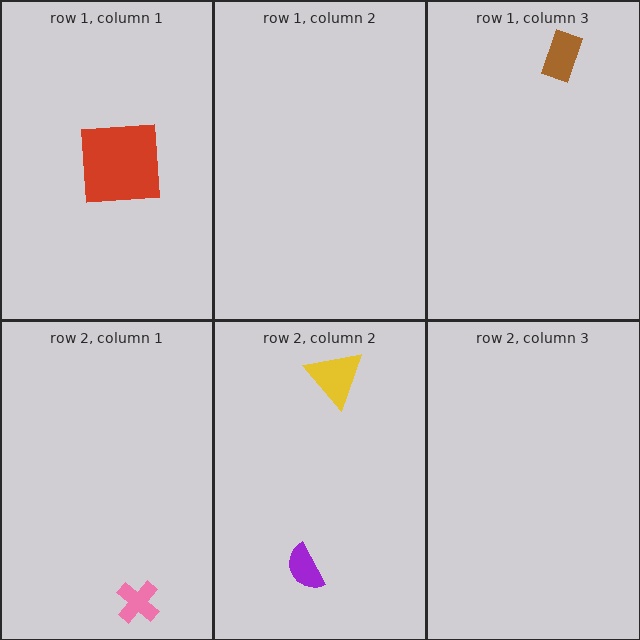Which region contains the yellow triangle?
The row 2, column 2 region.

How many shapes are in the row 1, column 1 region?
1.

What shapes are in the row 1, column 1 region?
The red square.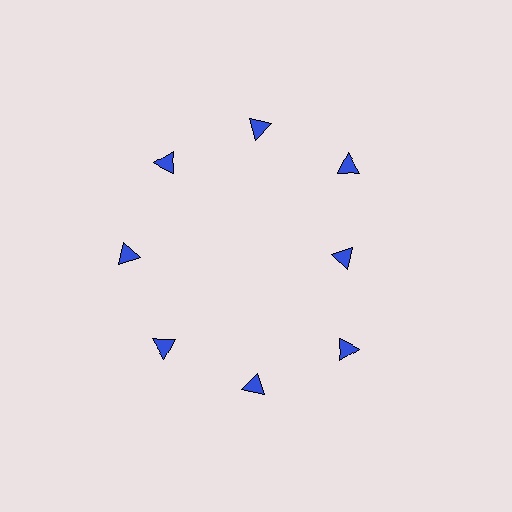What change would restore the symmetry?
The symmetry would be restored by moving it outward, back onto the ring so that all 8 triangles sit at equal angles and equal distance from the center.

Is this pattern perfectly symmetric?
No. The 8 blue triangles are arranged in a ring, but one element near the 3 o'clock position is pulled inward toward the center, breaking the 8-fold rotational symmetry.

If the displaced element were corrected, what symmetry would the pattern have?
It would have 8-fold rotational symmetry — the pattern would map onto itself every 45 degrees.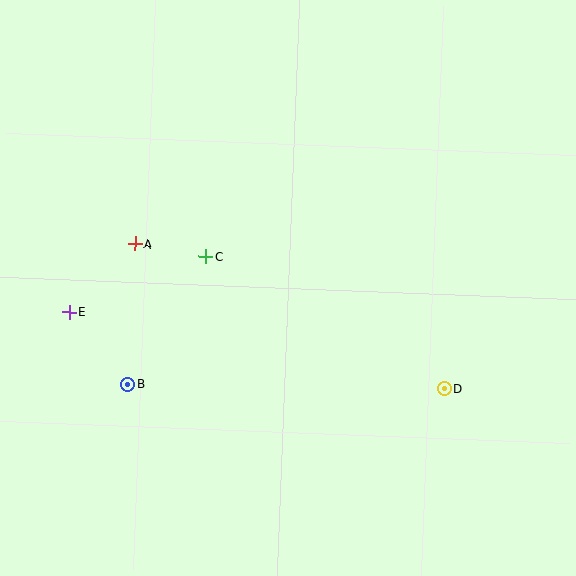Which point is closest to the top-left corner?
Point A is closest to the top-left corner.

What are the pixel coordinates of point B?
Point B is at (128, 384).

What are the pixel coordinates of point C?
Point C is at (206, 256).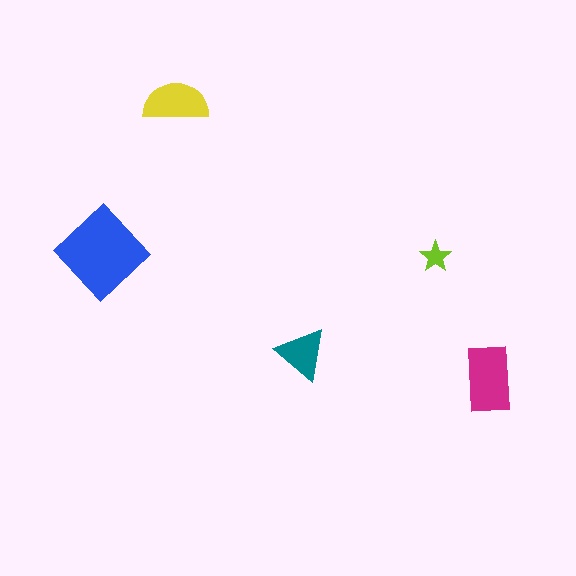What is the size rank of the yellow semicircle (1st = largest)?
3rd.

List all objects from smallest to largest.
The lime star, the teal triangle, the yellow semicircle, the magenta rectangle, the blue diamond.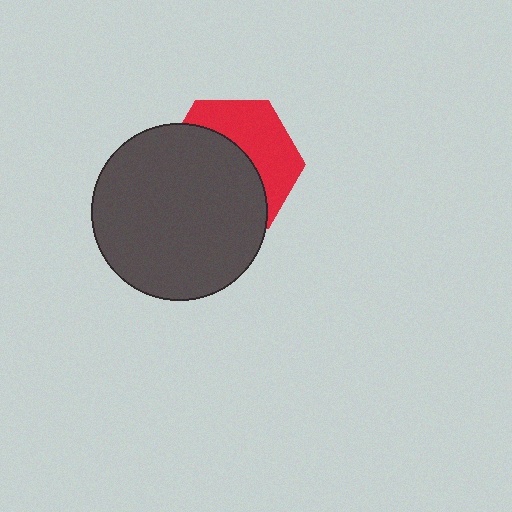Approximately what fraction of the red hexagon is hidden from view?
Roughly 58% of the red hexagon is hidden behind the dark gray circle.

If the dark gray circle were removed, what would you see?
You would see the complete red hexagon.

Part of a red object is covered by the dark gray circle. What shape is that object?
It is a hexagon.